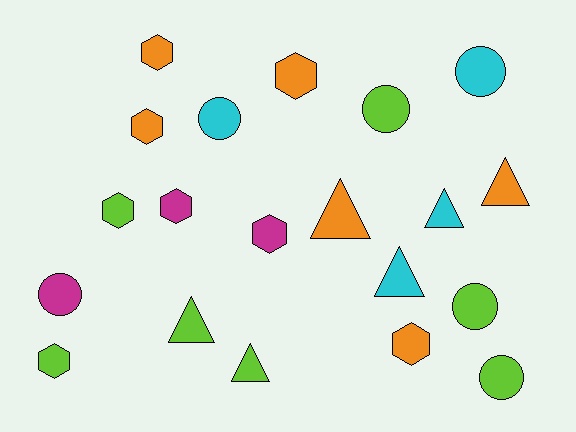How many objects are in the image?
There are 20 objects.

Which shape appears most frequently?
Hexagon, with 8 objects.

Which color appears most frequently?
Lime, with 7 objects.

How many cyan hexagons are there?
There are no cyan hexagons.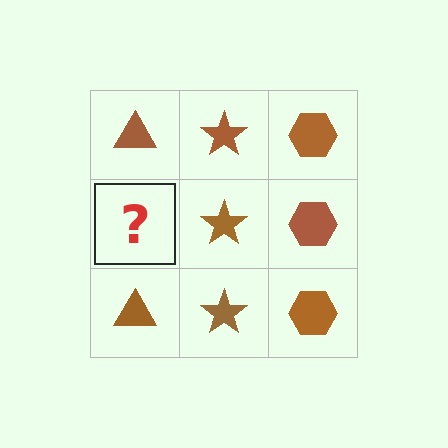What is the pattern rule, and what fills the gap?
The rule is that each column has a consistent shape. The gap should be filled with a brown triangle.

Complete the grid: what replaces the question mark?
The question mark should be replaced with a brown triangle.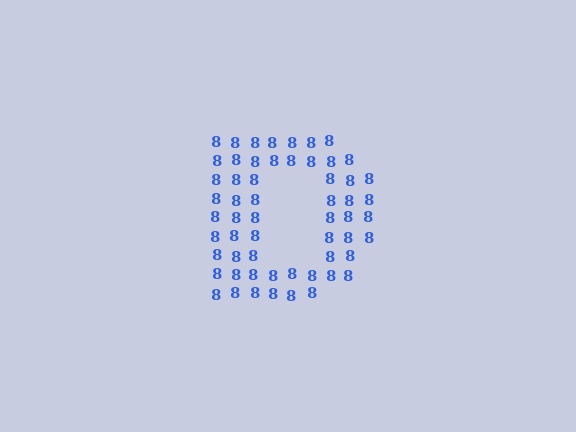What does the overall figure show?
The overall figure shows the letter D.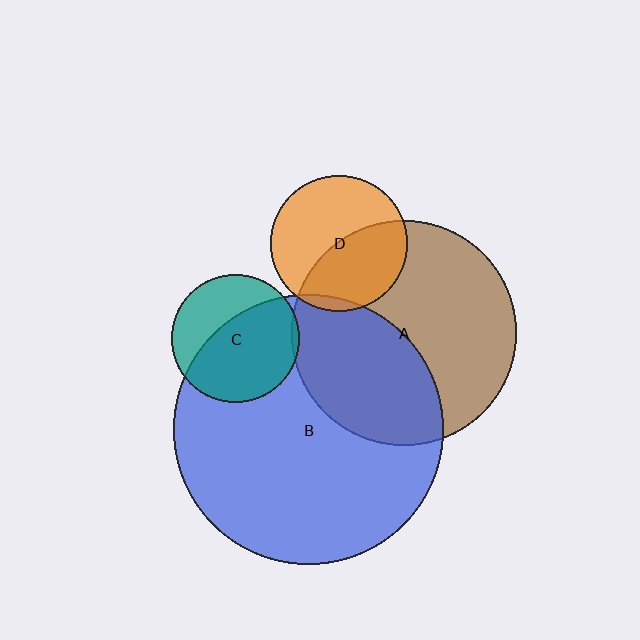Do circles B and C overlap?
Yes.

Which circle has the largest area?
Circle B (blue).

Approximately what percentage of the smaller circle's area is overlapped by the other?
Approximately 65%.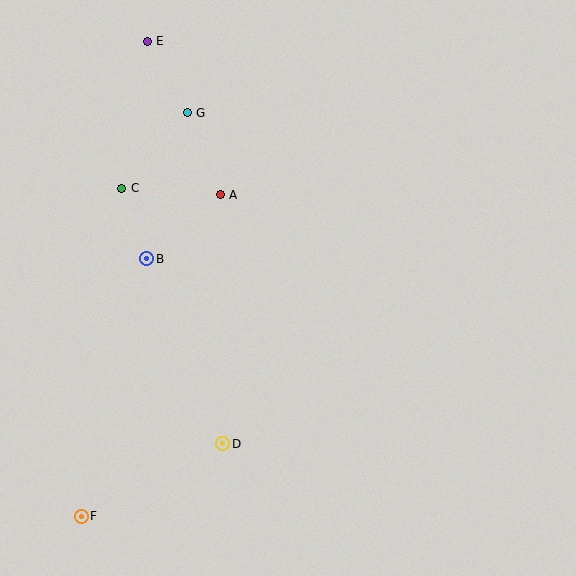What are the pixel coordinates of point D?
Point D is at (223, 444).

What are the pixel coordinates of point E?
Point E is at (147, 41).